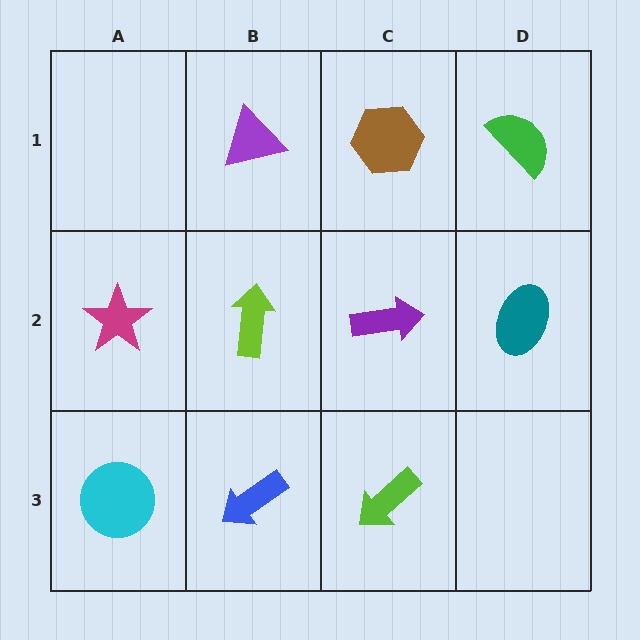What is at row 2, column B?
A lime arrow.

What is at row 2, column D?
A teal ellipse.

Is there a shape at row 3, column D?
No, that cell is empty.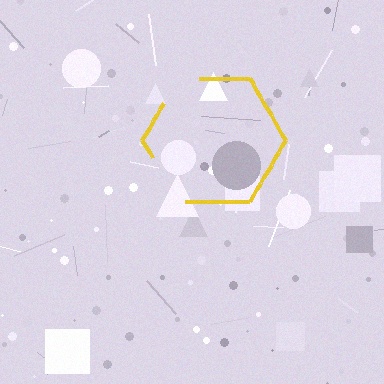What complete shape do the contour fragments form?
The contour fragments form a hexagon.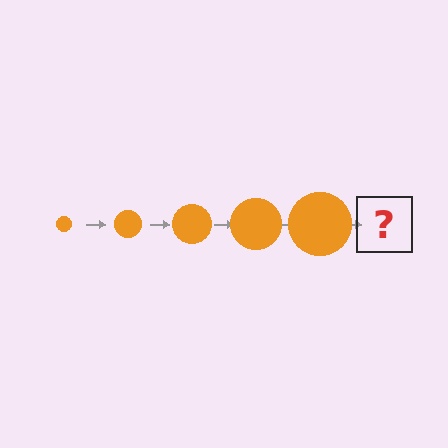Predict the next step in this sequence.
The next step is an orange circle, larger than the previous one.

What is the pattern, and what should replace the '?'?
The pattern is that the circle gets progressively larger each step. The '?' should be an orange circle, larger than the previous one.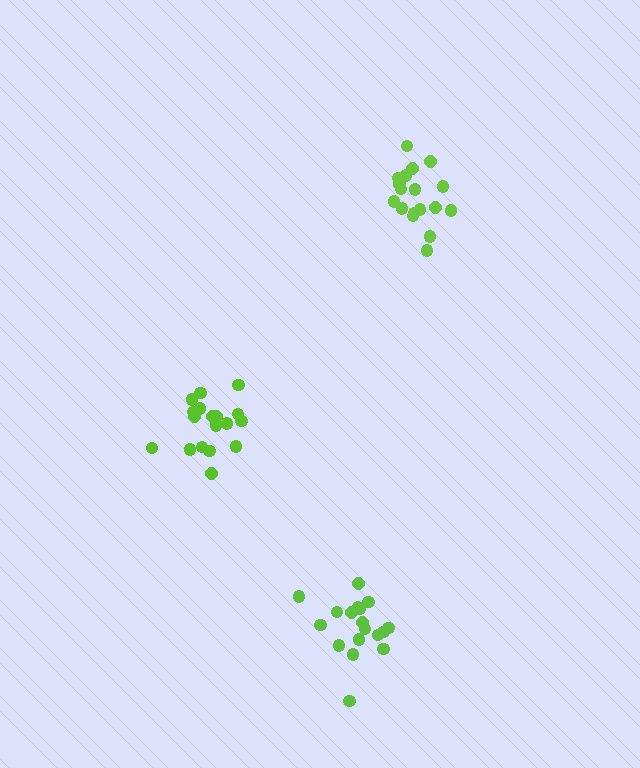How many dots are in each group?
Group 1: 18 dots, Group 2: 18 dots, Group 3: 18 dots (54 total).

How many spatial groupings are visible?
There are 3 spatial groupings.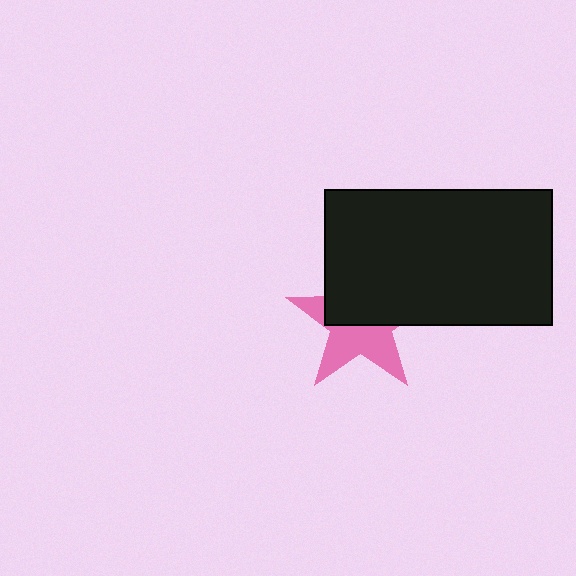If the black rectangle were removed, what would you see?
You would see the complete pink star.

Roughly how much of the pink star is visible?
About half of it is visible (roughly 49%).